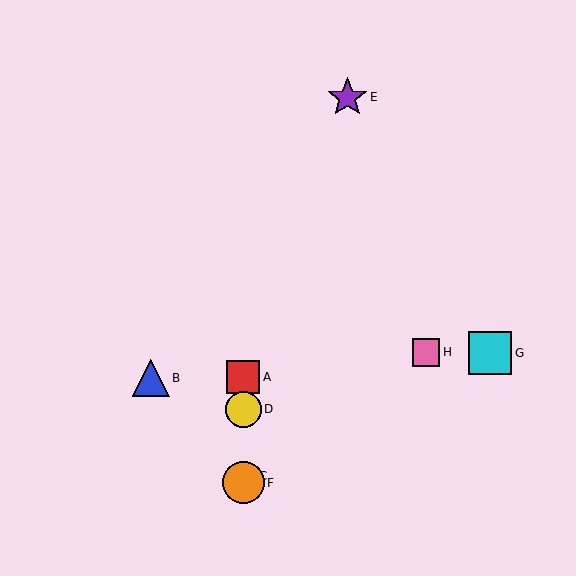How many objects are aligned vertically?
4 objects (A, C, D, F) are aligned vertically.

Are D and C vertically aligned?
Yes, both are at x≈243.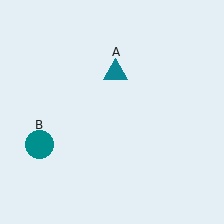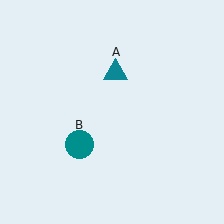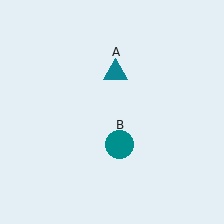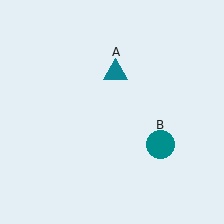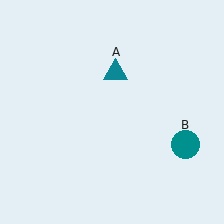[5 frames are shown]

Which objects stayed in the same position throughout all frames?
Teal triangle (object A) remained stationary.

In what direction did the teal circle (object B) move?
The teal circle (object B) moved right.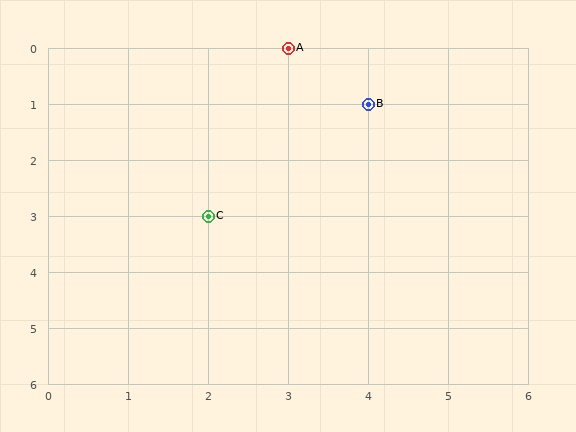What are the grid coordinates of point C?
Point C is at grid coordinates (2, 3).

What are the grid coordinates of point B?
Point B is at grid coordinates (4, 1).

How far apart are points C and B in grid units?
Points C and B are 2 columns and 2 rows apart (about 2.8 grid units diagonally).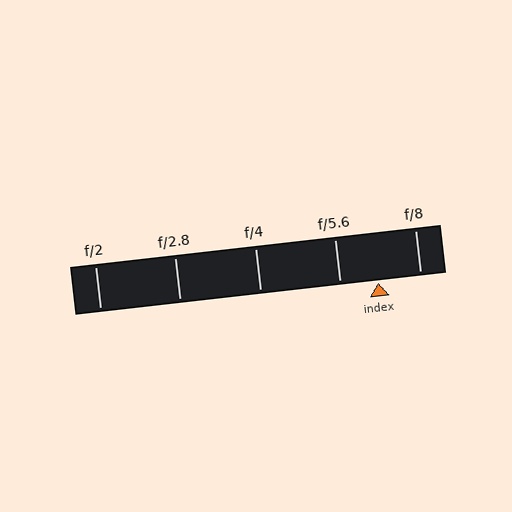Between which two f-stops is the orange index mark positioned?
The index mark is between f/5.6 and f/8.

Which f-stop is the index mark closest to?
The index mark is closest to f/5.6.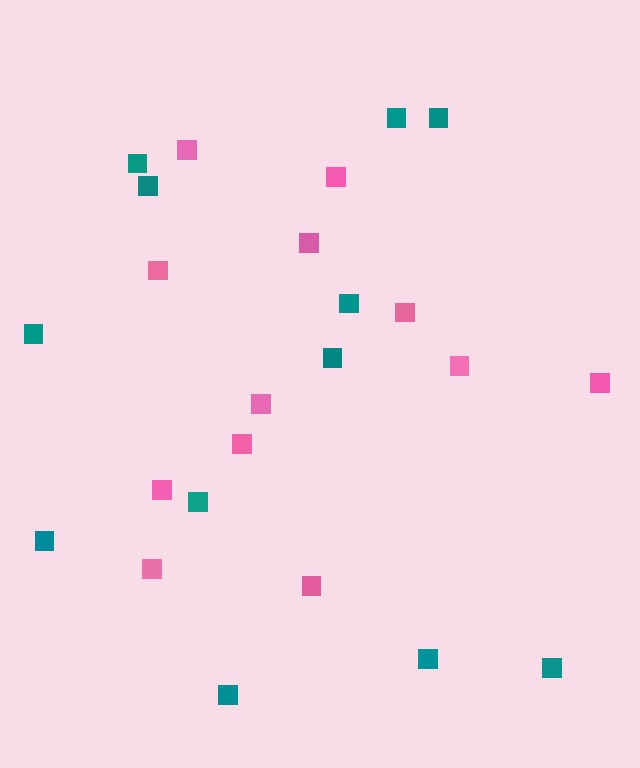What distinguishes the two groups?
There are 2 groups: one group of pink squares (12) and one group of teal squares (12).